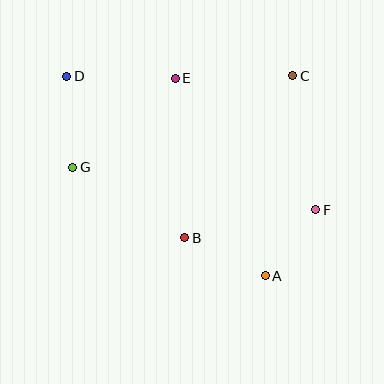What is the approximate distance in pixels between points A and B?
The distance between A and B is approximately 89 pixels.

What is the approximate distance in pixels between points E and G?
The distance between E and G is approximately 136 pixels.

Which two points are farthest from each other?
Points D and F are farthest from each other.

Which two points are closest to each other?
Points A and F are closest to each other.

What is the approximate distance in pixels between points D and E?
The distance between D and E is approximately 109 pixels.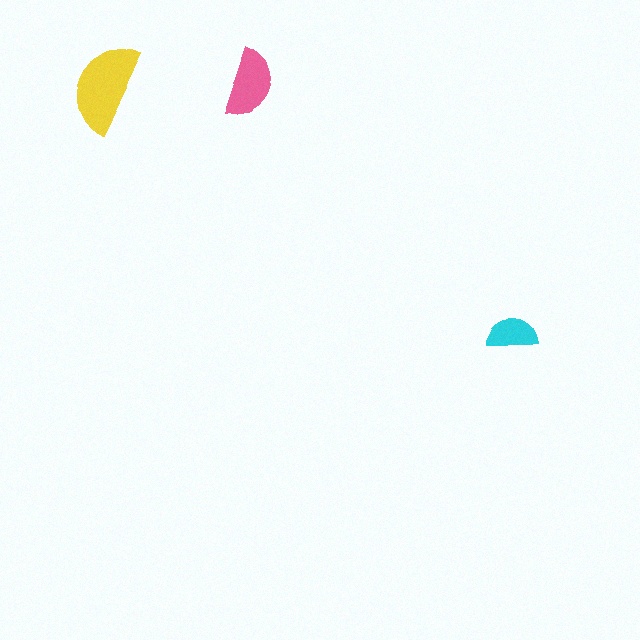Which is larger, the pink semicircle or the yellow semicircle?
The yellow one.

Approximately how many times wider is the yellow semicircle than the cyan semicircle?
About 2 times wider.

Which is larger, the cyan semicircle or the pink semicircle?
The pink one.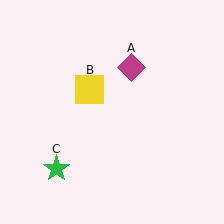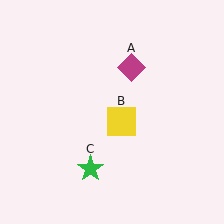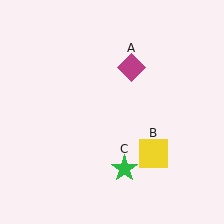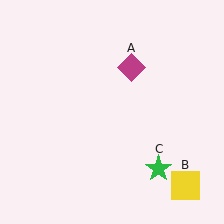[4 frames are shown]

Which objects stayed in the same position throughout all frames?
Magenta diamond (object A) remained stationary.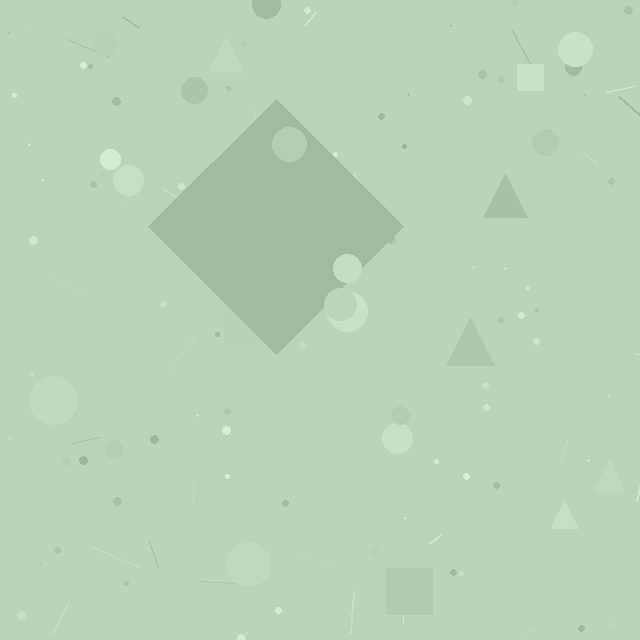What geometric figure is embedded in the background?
A diamond is embedded in the background.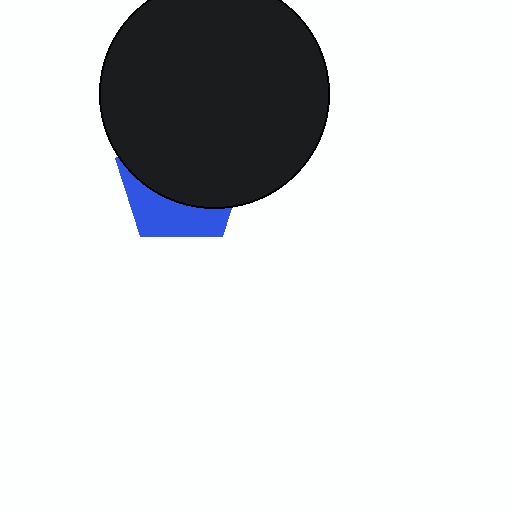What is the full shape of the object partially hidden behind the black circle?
The partially hidden object is a blue pentagon.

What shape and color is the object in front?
The object in front is a black circle.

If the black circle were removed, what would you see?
You would see the complete blue pentagon.